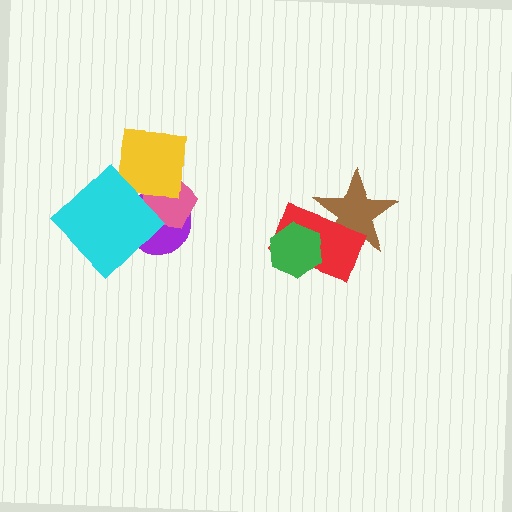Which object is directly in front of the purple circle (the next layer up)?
The pink pentagon is directly in front of the purple circle.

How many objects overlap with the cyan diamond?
2 objects overlap with the cyan diamond.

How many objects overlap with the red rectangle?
2 objects overlap with the red rectangle.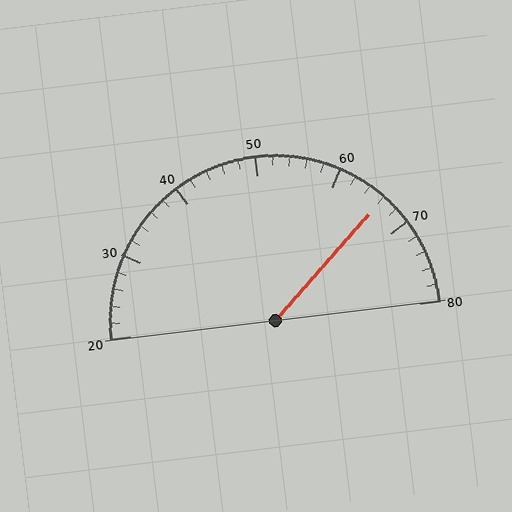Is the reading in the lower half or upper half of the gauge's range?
The reading is in the upper half of the range (20 to 80).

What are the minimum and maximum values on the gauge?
The gauge ranges from 20 to 80.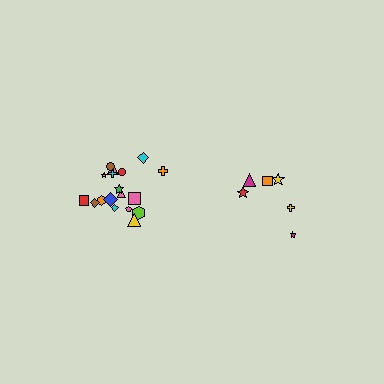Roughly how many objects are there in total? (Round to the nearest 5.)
Roughly 25 objects in total.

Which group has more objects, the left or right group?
The left group.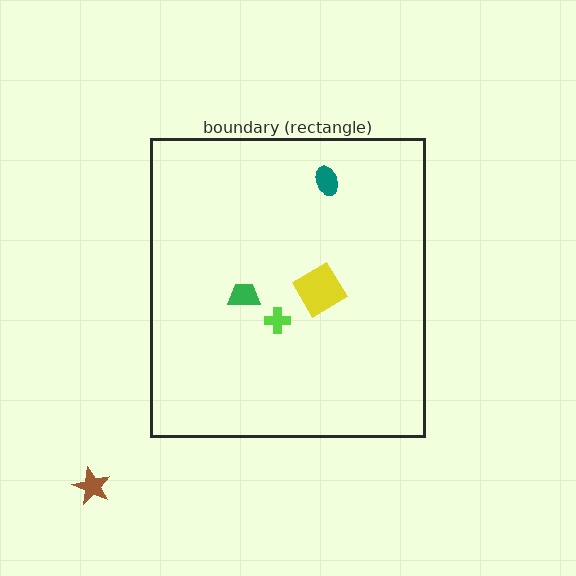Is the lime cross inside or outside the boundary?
Inside.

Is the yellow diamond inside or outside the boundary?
Inside.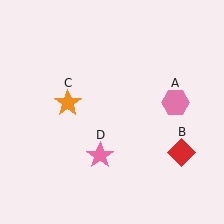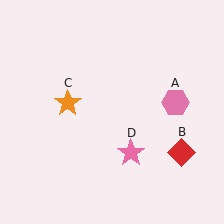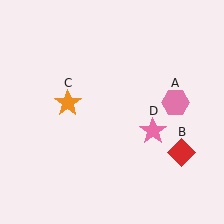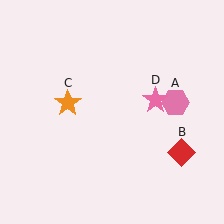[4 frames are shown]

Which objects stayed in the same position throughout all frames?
Pink hexagon (object A) and red diamond (object B) and orange star (object C) remained stationary.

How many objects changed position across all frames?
1 object changed position: pink star (object D).